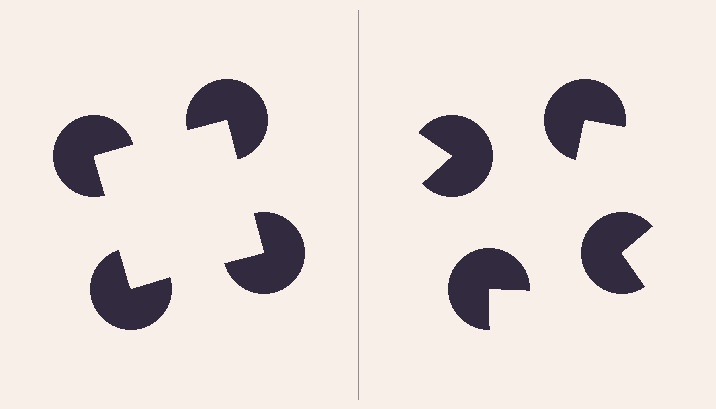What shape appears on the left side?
An illusory square.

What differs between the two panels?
The pac-man discs are positioned identically on both sides; only the wedge orientations differ. On the left they align to a square; on the right they are misaligned.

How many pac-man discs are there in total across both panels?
8 — 4 on each side.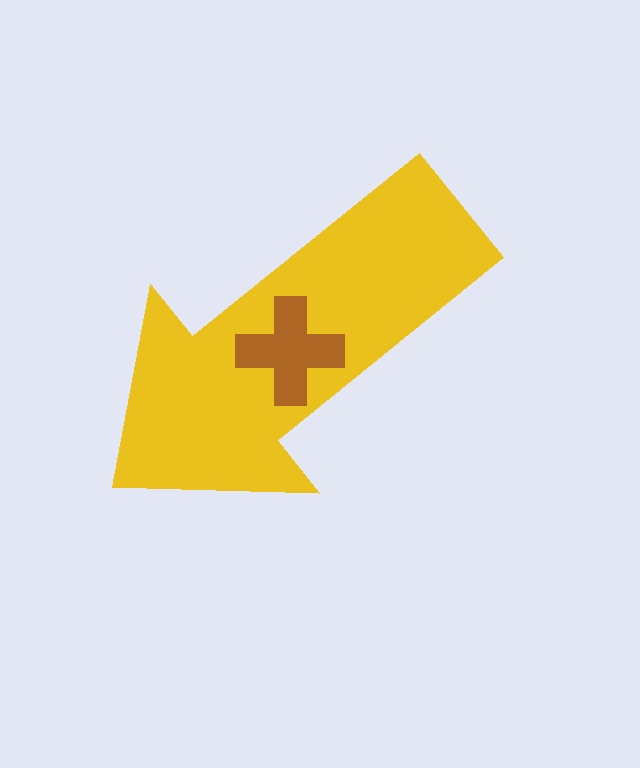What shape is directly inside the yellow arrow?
The brown cross.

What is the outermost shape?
The yellow arrow.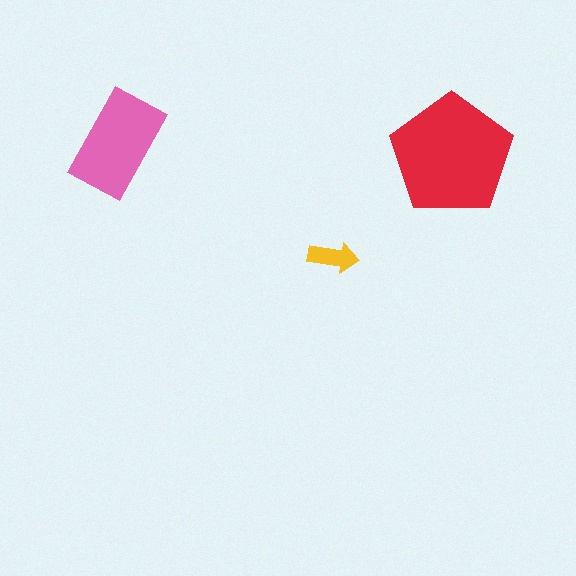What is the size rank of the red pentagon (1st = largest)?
1st.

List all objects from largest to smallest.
The red pentagon, the pink rectangle, the yellow arrow.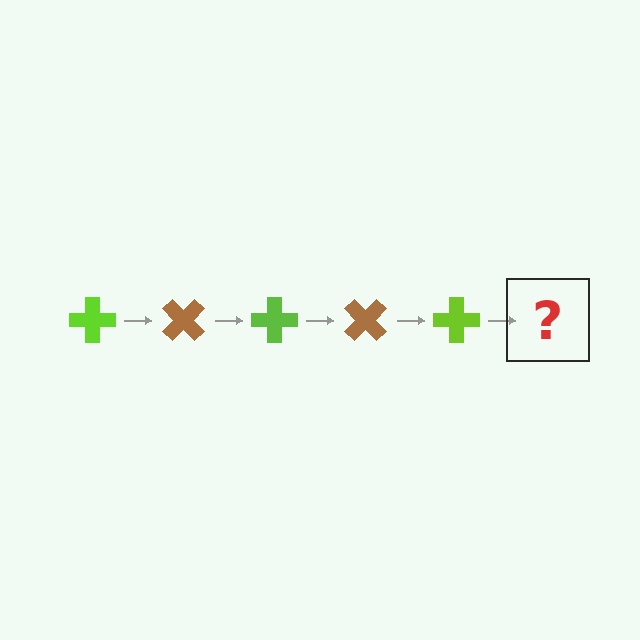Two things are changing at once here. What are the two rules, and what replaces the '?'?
The two rules are that it rotates 45 degrees each step and the color cycles through lime and brown. The '?' should be a brown cross, rotated 225 degrees from the start.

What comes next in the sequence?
The next element should be a brown cross, rotated 225 degrees from the start.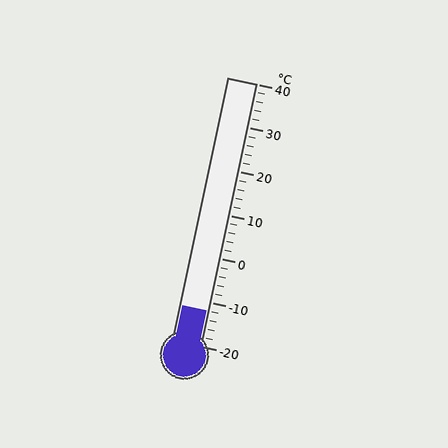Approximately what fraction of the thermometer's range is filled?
The thermometer is filled to approximately 15% of its range.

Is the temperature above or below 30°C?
The temperature is below 30°C.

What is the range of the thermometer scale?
The thermometer scale ranges from -20°C to 40°C.